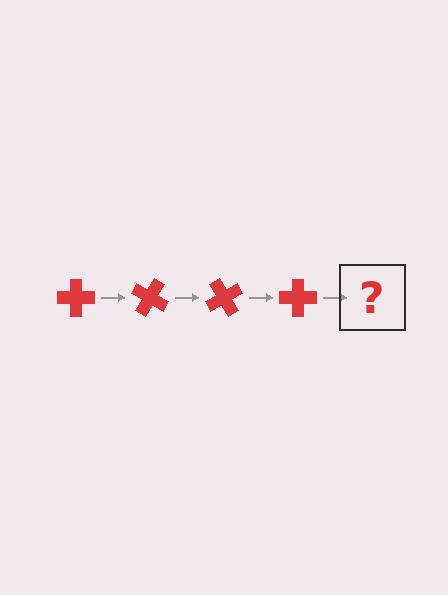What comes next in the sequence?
The next element should be a red cross rotated 120 degrees.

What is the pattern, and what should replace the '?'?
The pattern is that the cross rotates 30 degrees each step. The '?' should be a red cross rotated 120 degrees.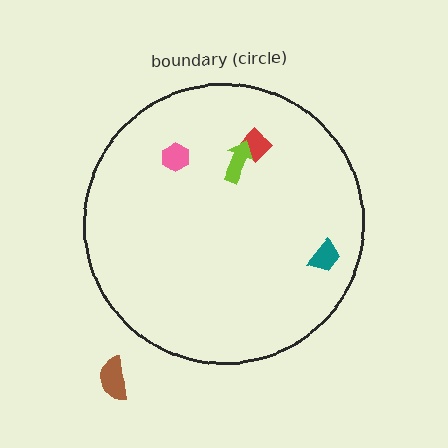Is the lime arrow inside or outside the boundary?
Inside.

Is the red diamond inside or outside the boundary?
Inside.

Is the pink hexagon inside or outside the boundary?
Inside.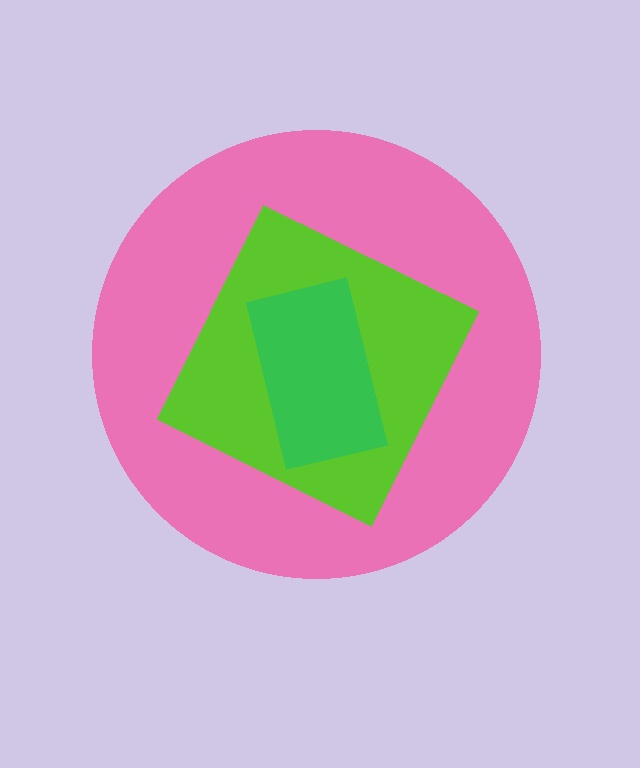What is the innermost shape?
The green rectangle.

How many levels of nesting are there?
3.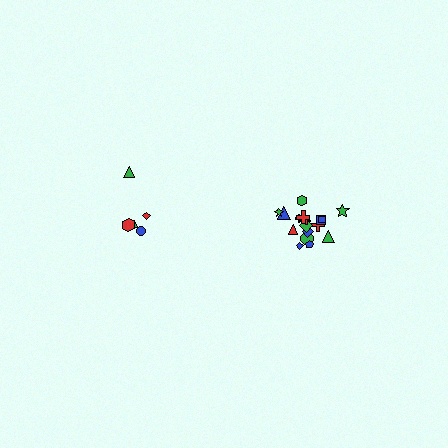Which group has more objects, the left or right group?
The right group.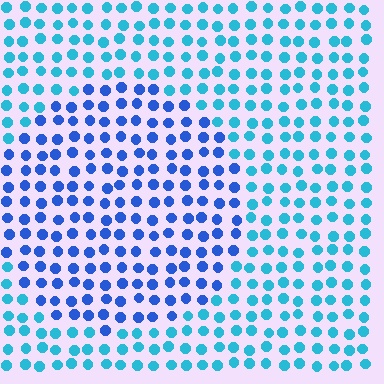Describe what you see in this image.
The image is filled with small cyan elements in a uniform arrangement. A circle-shaped region is visible where the elements are tinted to a slightly different hue, forming a subtle color boundary.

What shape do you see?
I see a circle.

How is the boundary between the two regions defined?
The boundary is defined purely by a slight shift in hue (about 34 degrees). Spacing, size, and orientation are identical on both sides.